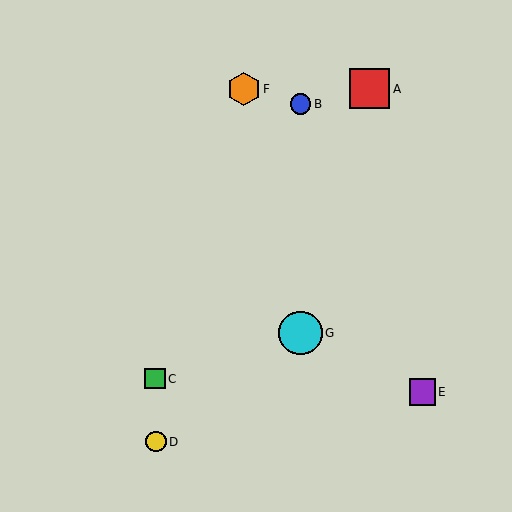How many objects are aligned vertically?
2 objects (B, G) are aligned vertically.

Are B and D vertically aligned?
No, B is at x≈300 and D is at x≈156.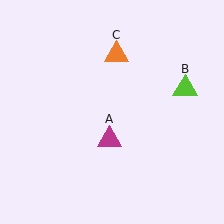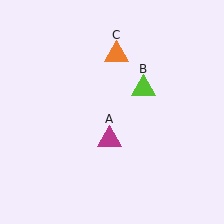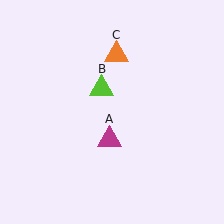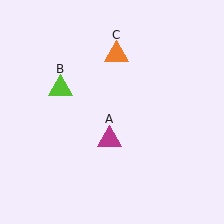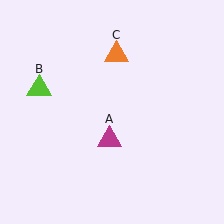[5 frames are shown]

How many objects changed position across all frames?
1 object changed position: lime triangle (object B).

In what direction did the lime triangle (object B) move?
The lime triangle (object B) moved left.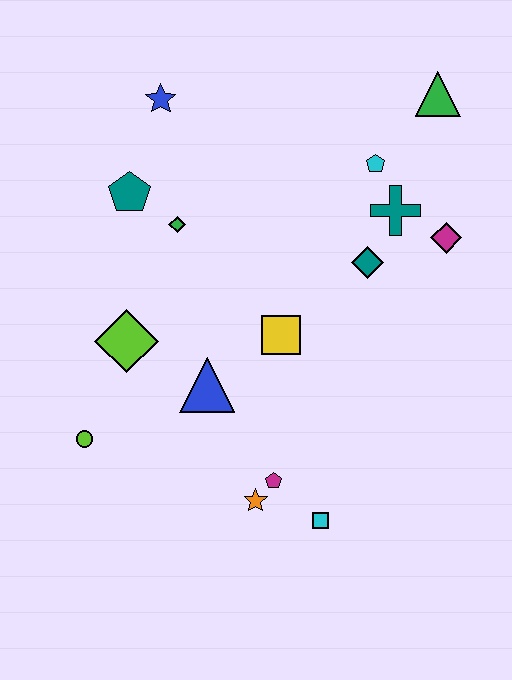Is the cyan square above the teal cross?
No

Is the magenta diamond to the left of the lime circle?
No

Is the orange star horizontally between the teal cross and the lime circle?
Yes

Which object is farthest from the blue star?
The cyan square is farthest from the blue star.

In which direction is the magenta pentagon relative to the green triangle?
The magenta pentagon is below the green triangle.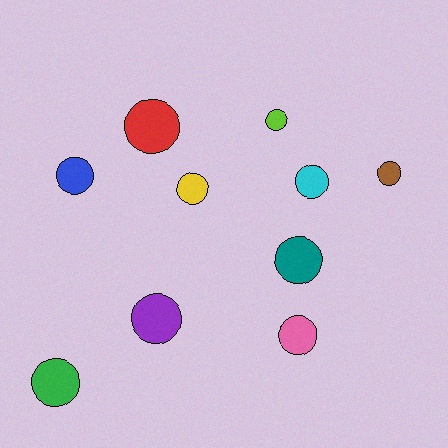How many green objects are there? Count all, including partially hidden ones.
There is 1 green object.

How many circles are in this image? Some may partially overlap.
There are 10 circles.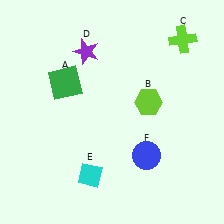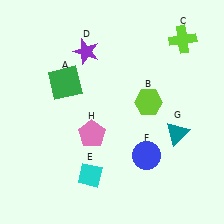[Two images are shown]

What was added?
A teal triangle (G), a pink pentagon (H) were added in Image 2.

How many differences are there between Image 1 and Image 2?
There are 2 differences between the two images.